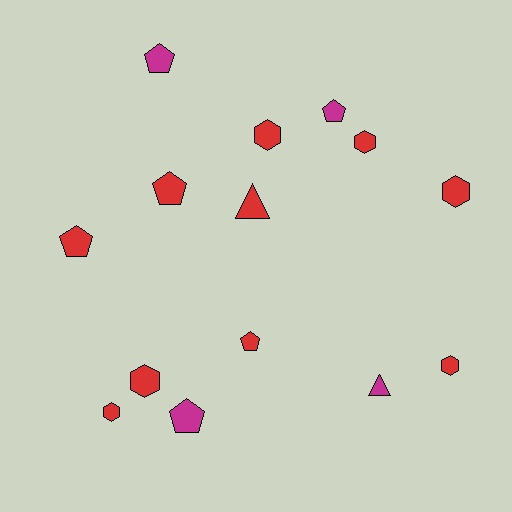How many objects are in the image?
There are 14 objects.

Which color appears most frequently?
Red, with 10 objects.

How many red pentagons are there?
There are 3 red pentagons.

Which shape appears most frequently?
Pentagon, with 6 objects.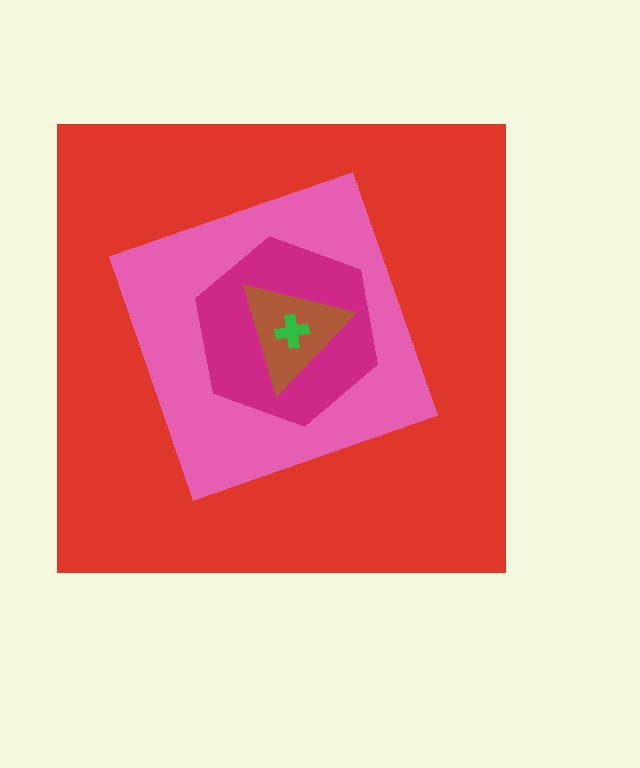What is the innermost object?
The green cross.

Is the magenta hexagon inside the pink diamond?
Yes.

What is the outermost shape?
The red square.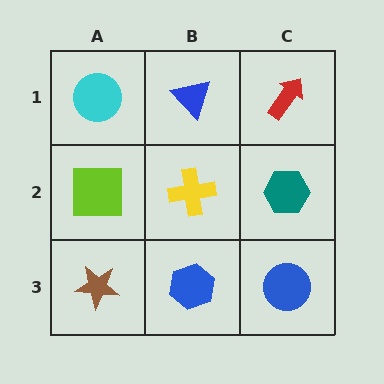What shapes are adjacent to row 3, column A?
A lime square (row 2, column A), a blue hexagon (row 3, column B).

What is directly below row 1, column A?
A lime square.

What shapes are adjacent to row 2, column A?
A cyan circle (row 1, column A), a brown star (row 3, column A), a yellow cross (row 2, column B).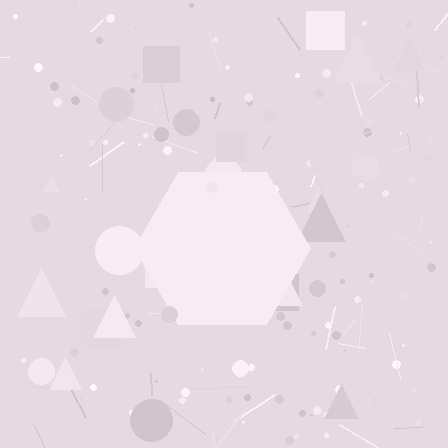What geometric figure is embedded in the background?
A hexagon is embedded in the background.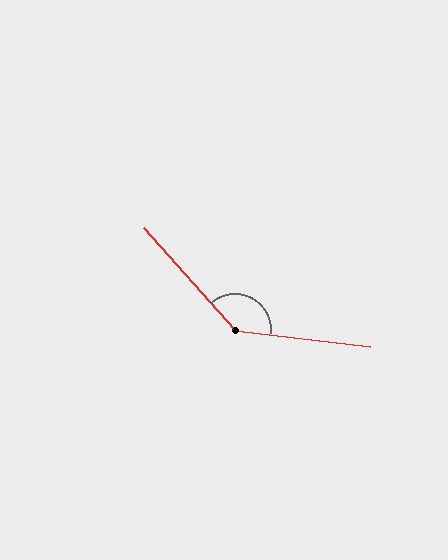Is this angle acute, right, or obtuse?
It is obtuse.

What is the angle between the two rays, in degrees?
Approximately 139 degrees.